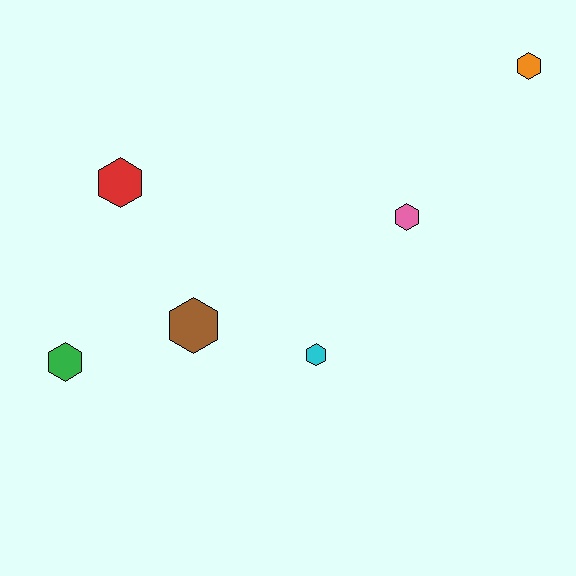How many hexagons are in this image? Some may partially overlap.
There are 6 hexagons.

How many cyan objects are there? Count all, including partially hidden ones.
There is 1 cyan object.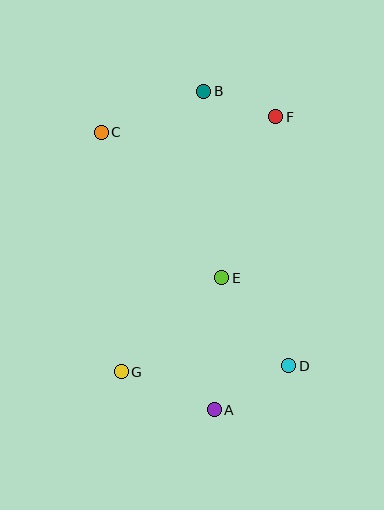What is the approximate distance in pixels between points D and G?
The distance between D and G is approximately 168 pixels.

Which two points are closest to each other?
Points B and F are closest to each other.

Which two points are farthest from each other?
Points A and B are farthest from each other.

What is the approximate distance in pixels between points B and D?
The distance between B and D is approximately 288 pixels.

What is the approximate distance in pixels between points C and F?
The distance between C and F is approximately 175 pixels.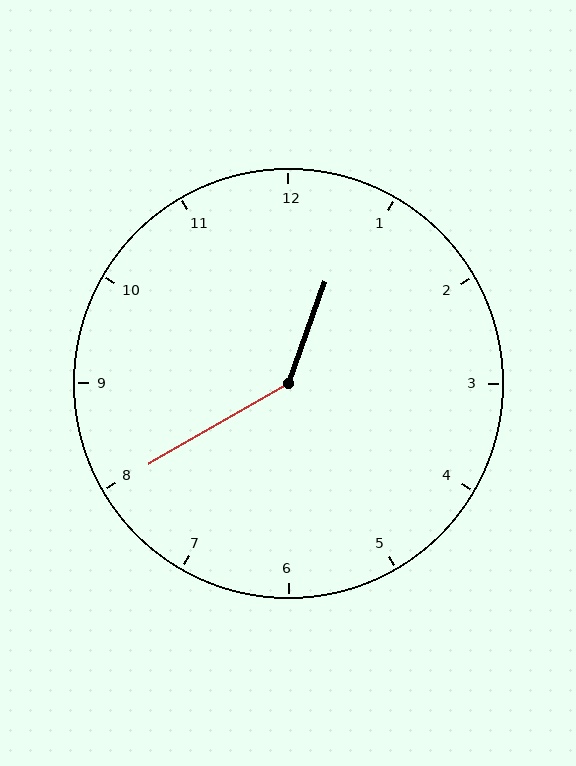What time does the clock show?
12:40.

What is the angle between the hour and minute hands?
Approximately 140 degrees.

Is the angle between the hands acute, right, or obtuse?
It is obtuse.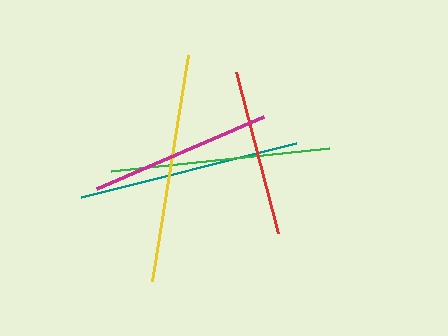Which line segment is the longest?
The yellow line is the longest at approximately 229 pixels.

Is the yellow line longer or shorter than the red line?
The yellow line is longer than the red line.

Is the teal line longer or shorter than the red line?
The teal line is longer than the red line.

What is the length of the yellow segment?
The yellow segment is approximately 229 pixels long.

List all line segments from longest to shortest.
From longest to shortest: yellow, teal, green, magenta, red.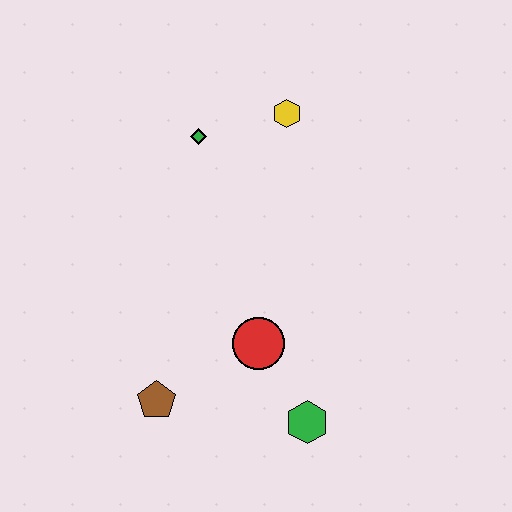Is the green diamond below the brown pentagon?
No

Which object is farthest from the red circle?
The yellow hexagon is farthest from the red circle.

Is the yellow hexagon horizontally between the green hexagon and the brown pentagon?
Yes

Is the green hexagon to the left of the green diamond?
No